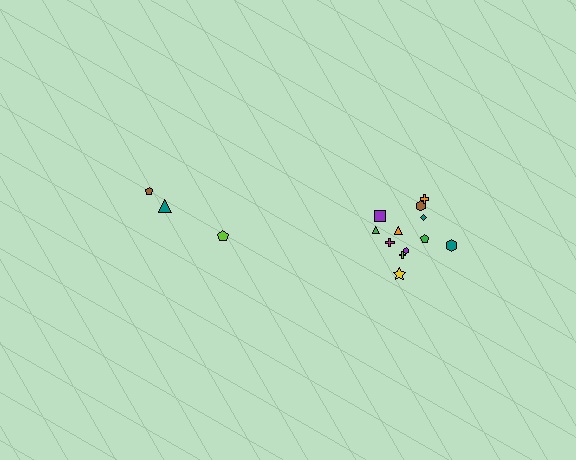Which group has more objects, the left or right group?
The right group.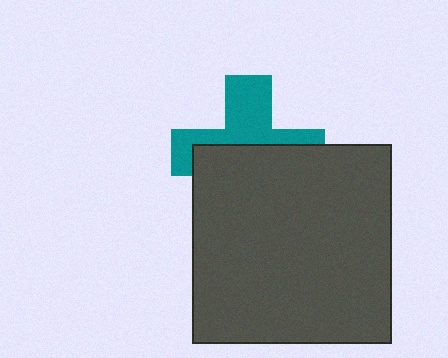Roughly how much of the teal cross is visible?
A small part of it is visible (roughly 44%).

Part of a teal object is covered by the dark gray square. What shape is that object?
It is a cross.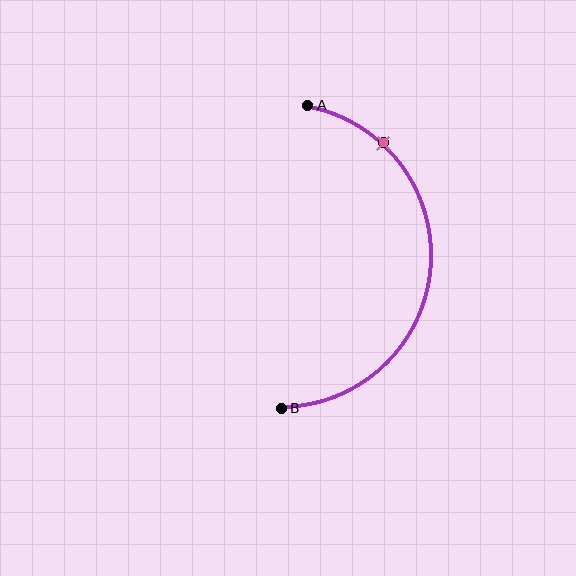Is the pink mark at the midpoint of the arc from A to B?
No. The pink mark lies on the arc but is closer to endpoint A. The arc midpoint would be at the point on the curve equidistant along the arc from both A and B.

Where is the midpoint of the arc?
The arc midpoint is the point on the curve farthest from the straight line joining A and B. It sits to the right of that line.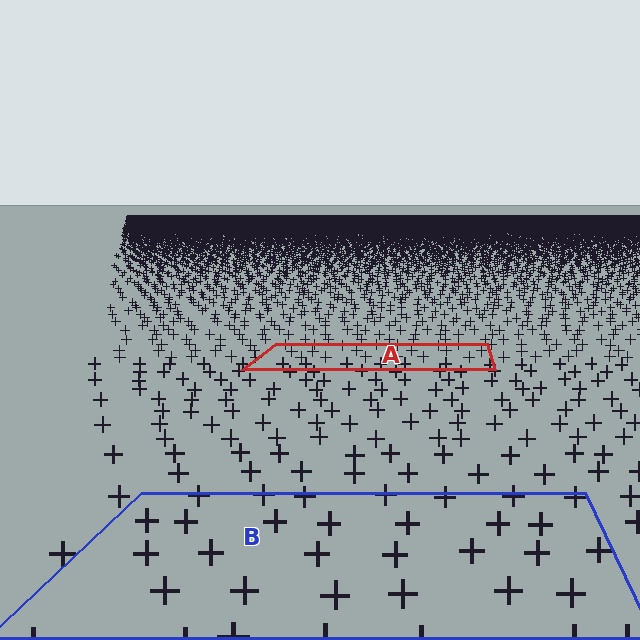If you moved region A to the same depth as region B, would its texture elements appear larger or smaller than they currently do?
They would appear larger. At a closer depth, the same texture elements are projected at a bigger on-screen size.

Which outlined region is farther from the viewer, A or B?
Region A is farther from the viewer — the texture elements inside it appear smaller and more densely packed.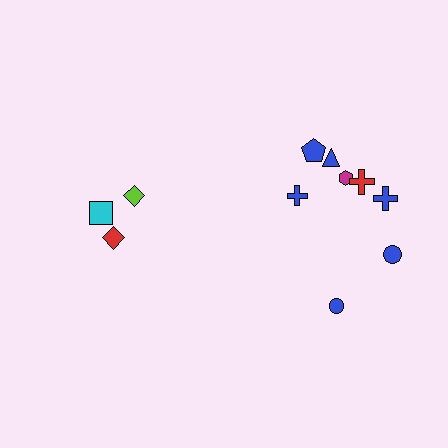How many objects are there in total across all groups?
There are 11 objects.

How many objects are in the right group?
There are 8 objects.